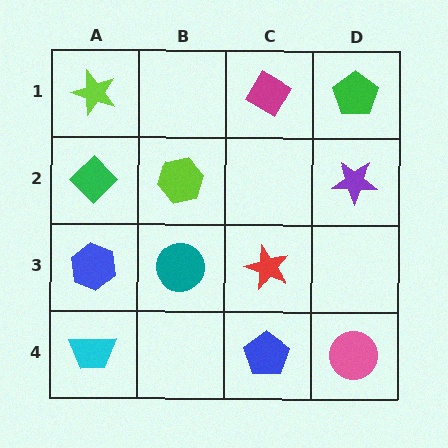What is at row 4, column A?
A cyan trapezoid.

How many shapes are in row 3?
3 shapes.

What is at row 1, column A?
A lime star.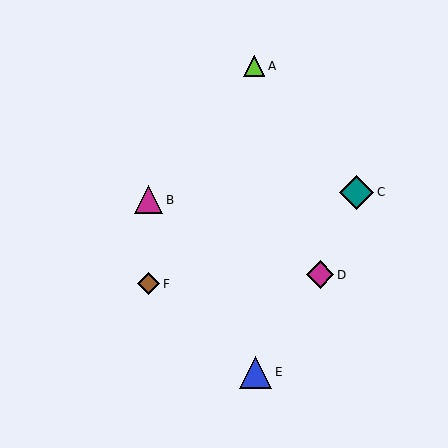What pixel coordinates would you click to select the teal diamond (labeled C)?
Click at (356, 192) to select the teal diamond C.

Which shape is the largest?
The teal diamond (labeled C) is the largest.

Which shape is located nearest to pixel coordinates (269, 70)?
The lime triangle (labeled A) at (254, 66) is nearest to that location.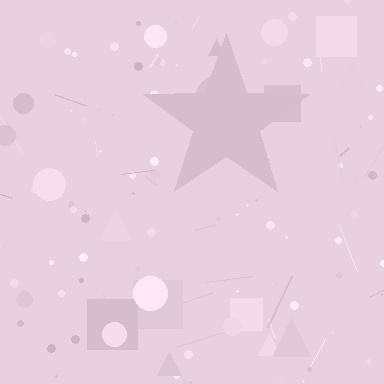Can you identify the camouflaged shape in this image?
The camouflaged shape is a star.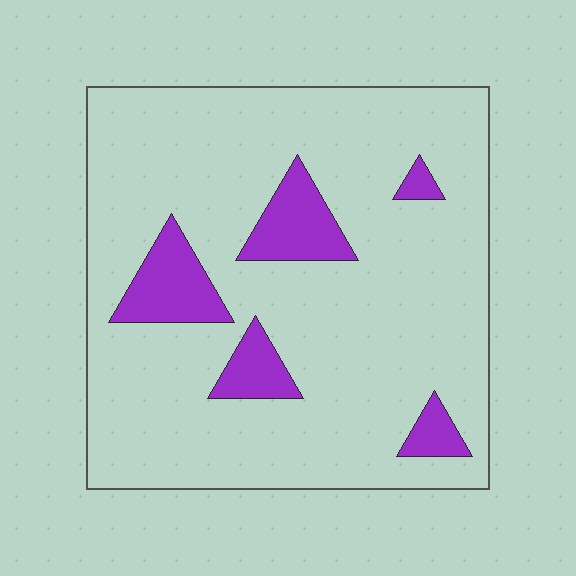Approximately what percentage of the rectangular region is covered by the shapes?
Approximately 15%.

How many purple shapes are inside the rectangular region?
5.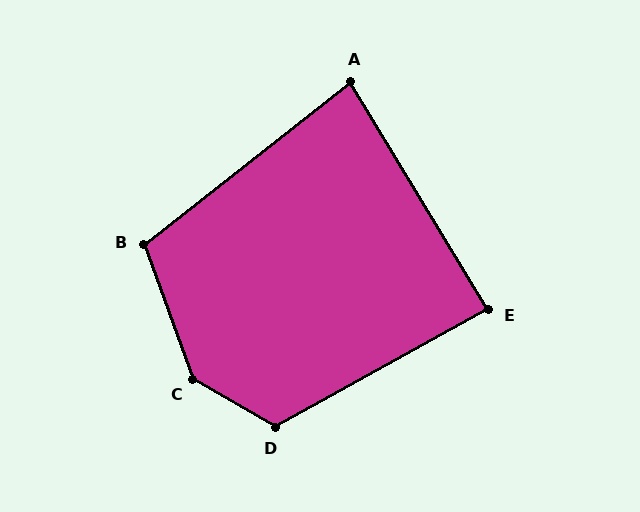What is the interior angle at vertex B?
Approximately 108 degrees (obtuse).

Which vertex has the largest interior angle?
C, at approximately 140 degrees.